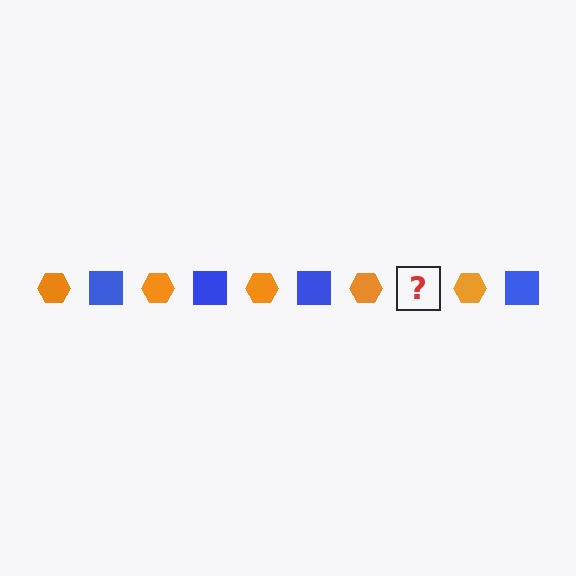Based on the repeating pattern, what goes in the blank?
The blank should be a blue square.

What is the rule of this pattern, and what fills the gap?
The rule is that the pattern alternates between orange hexagon and blue square. The gap should be filled with a blue square.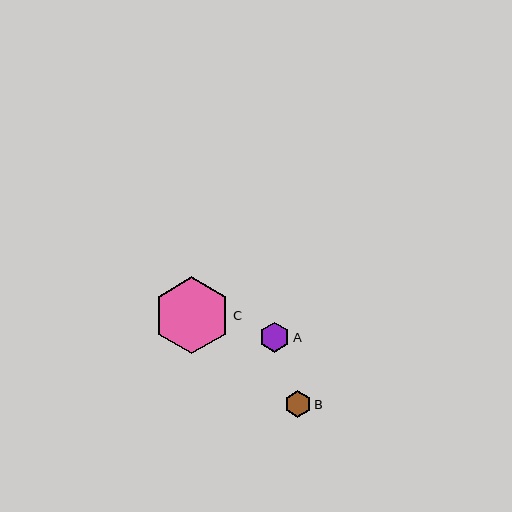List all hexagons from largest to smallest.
From largest to smallest: C, A, B.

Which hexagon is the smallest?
Hexagon B is the smallest with a size of approximately 26 pixels.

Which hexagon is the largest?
Hexagon C is the largest with a size of approximately 76 pixels.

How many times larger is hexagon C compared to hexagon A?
Hexagon C is approximately 2.5 times the size of hexagon A.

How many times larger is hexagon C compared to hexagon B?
Hexagon C is approximately 2.9 times the size of hexagon B.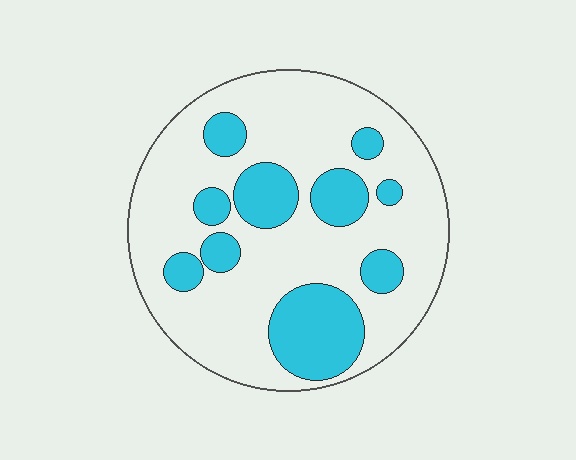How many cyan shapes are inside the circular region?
10.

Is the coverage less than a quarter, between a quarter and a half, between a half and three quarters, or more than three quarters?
Between a quarter and a half.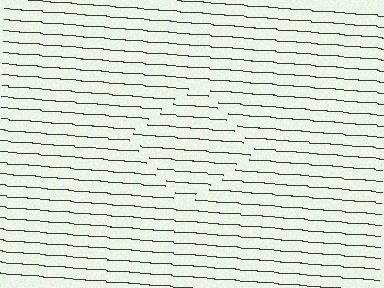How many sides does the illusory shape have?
4 sides — the line-ends trace a square.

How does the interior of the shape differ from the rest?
The interior of the shape contains the same grating, shifted by half a period — the contour is defined by the phase discontinuity where line-ends from the inner and outer gratings abut.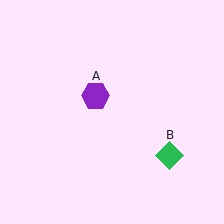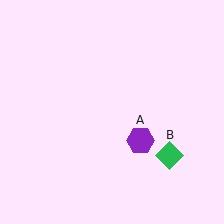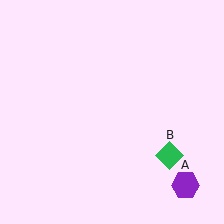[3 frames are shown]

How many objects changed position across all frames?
1 object changed position: purple hexagon (object A).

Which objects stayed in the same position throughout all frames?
Green diamond (object B) remained stationary.